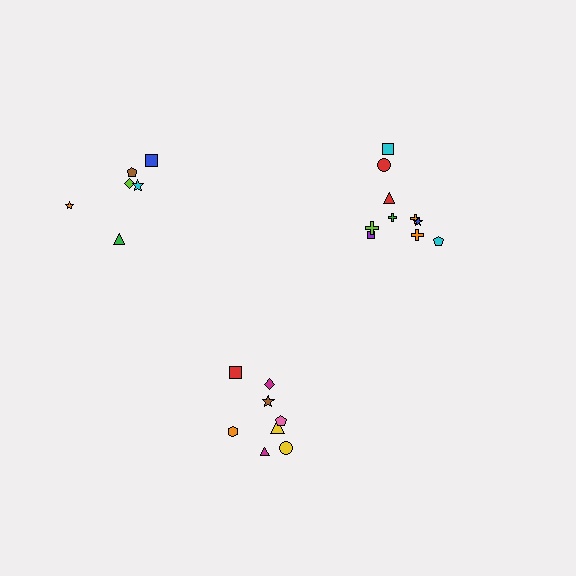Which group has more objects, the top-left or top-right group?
The top-right group.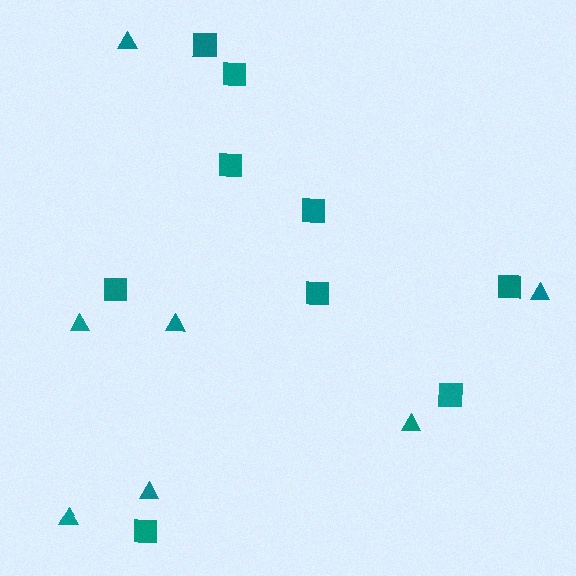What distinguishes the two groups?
There are 2 groups: one group of squares (9) and one group of triangles (7).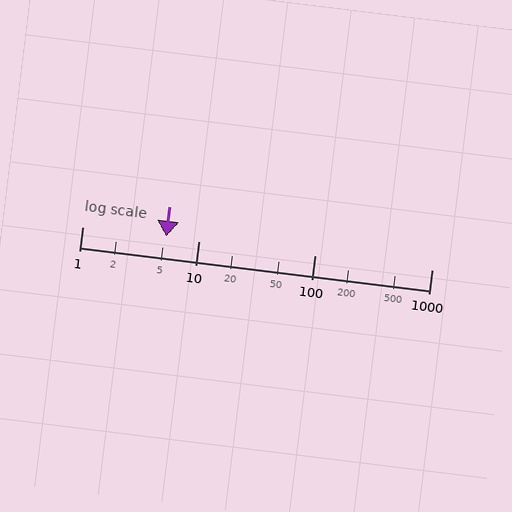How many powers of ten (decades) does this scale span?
The scale spans 3 decades, from 1 to 1000.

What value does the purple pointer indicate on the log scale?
The pointer indicates approximately 5.3.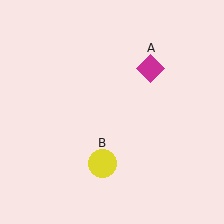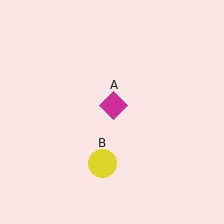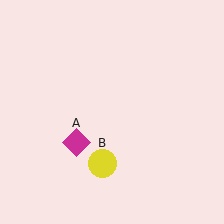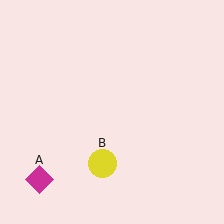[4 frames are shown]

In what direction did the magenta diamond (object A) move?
The magenta diamond (object A) moved down and to the left.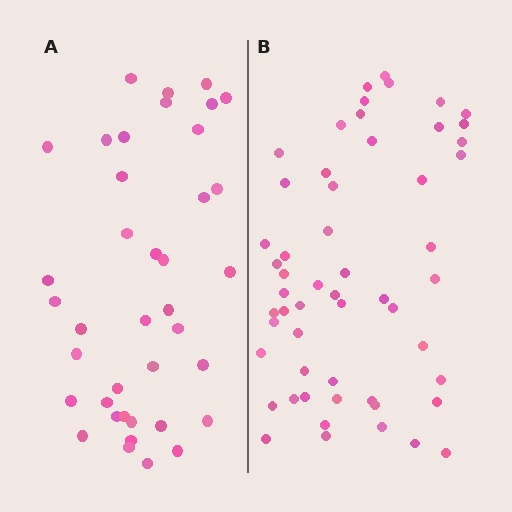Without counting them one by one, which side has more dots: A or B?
Region B (the right region) has more dots.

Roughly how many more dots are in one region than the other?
Region B has approximately 15 more dots than region A.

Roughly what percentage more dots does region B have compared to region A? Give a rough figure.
About 40% more.